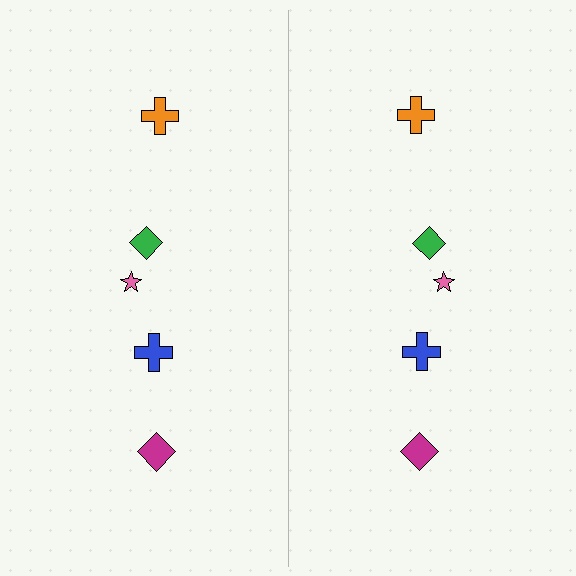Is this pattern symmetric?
Yes, this pattern has bilateral (reflection) symmetry.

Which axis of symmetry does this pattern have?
The pattern has a vertical axis of symmetry running through the center of the image.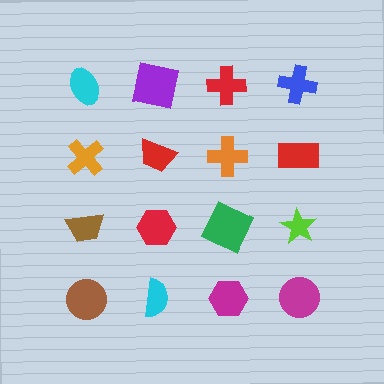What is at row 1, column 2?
A purple square.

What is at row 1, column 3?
A red cross.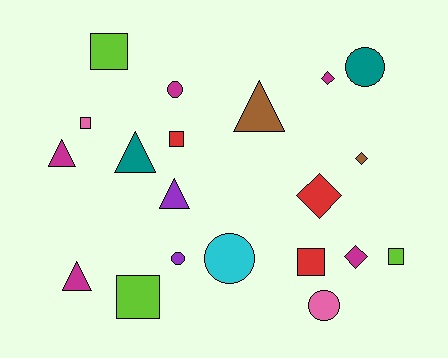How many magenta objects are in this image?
There are 5 magenta objects.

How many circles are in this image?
There are 5 circles.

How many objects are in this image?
There are 20 objects.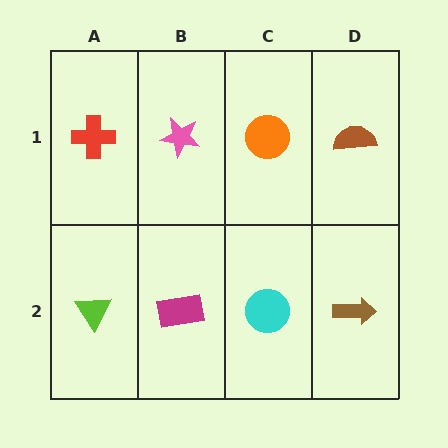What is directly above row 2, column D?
A brown semicircle.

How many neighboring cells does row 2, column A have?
2.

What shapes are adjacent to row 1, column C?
A cyan circle (row 2, column C), a pink star (row 1, column B), a brown semicircle (row 1, column D).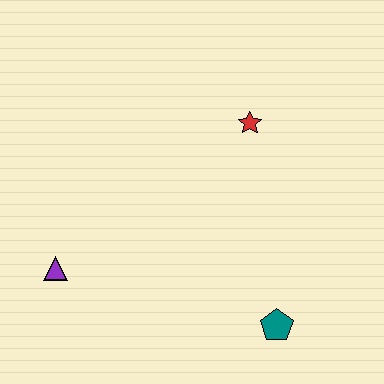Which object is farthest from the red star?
The purple triangle is farthest from the red star.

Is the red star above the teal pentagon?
Yes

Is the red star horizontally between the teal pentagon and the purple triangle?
Yes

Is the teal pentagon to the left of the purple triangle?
No